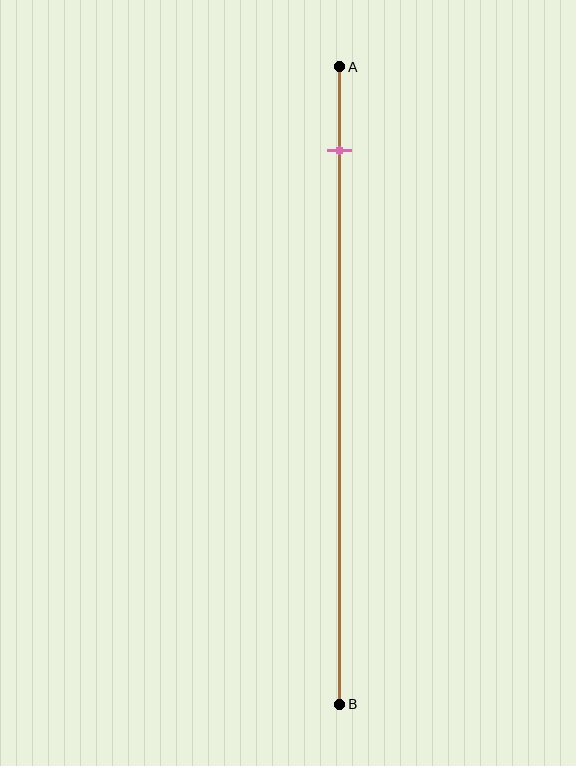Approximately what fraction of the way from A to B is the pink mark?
The pink mark is approximately 15% of the way from A to B.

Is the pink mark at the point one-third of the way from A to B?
No, the mark is at about 15% from A, not at the 33% one-third point.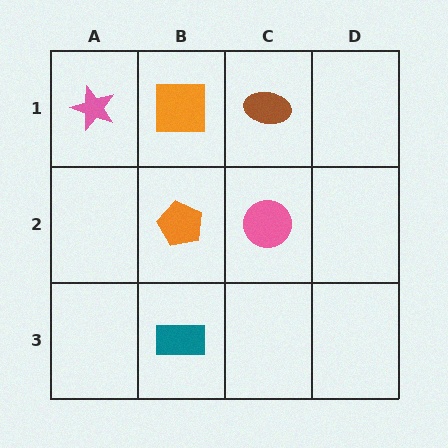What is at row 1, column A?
A pink star.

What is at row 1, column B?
An orange square.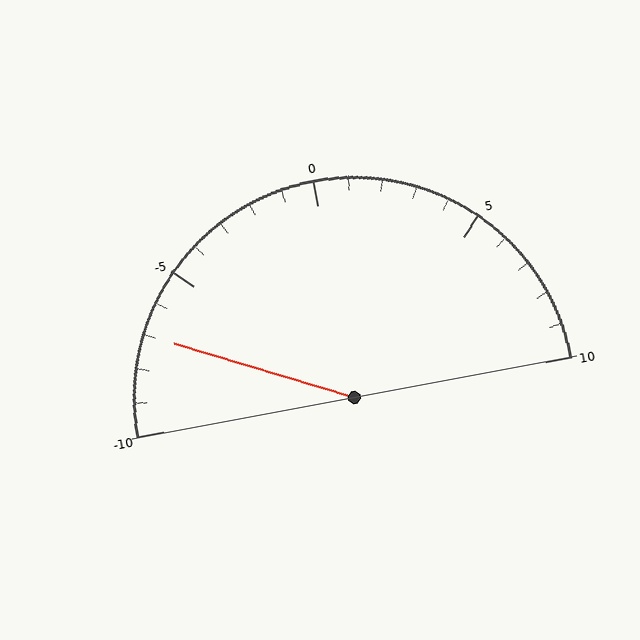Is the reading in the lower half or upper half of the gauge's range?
The reading is in the lower half of the range (-10 to 10).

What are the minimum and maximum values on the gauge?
The gauge ranges from -10 to 10.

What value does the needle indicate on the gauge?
The needle indicates approximately -7.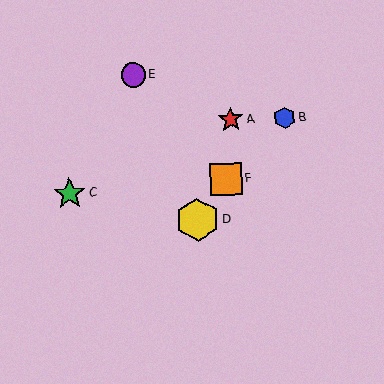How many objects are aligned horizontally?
2 objects (A, B) are aligned horizontally.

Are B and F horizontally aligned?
No, B is at y≈118 and F is at y≈179.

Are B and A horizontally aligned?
Yes, both are at y≈118.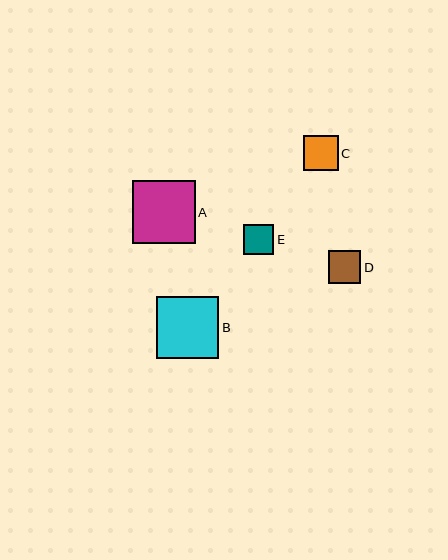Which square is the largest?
Square A is the largest with a size of approximately 63 pixels.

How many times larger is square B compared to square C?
Square B is approximately 1.8 times the size of square C.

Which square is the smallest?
Square E is the smallest with a size of approximately 30 pixels.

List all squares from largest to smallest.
From largest to smallest: A, B, C, D, E.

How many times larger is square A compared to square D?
Square A is approximately 1.9 times the size of square D.